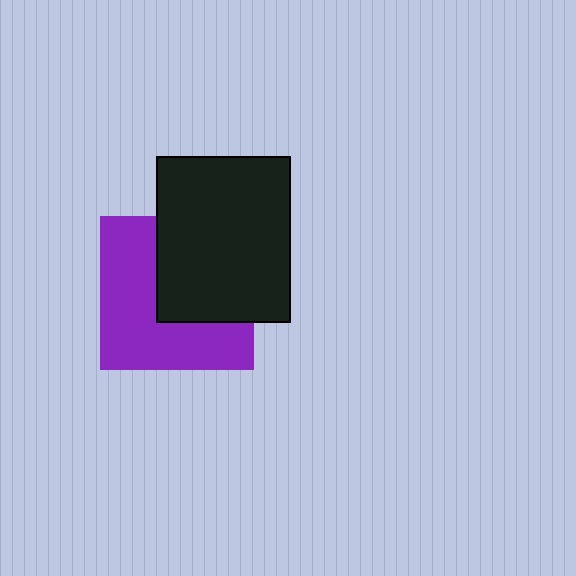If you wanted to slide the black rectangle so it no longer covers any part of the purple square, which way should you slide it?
Slide it toward the upper-right — that is the most direct way to separate the two shapes.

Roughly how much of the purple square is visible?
About half of it is visible (roughly 55%).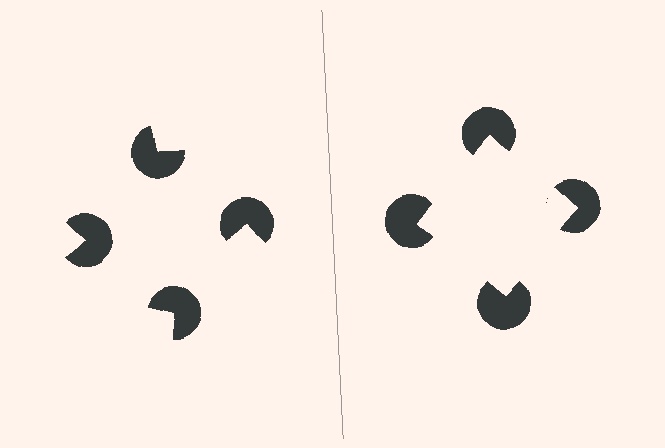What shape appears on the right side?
An illusory square.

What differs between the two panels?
The pac-man discs are positioned identically on both sides; only the wedge orientations differ. On the right they align to a square; on the left they are misaligned.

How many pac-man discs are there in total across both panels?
8 — 4 on each side.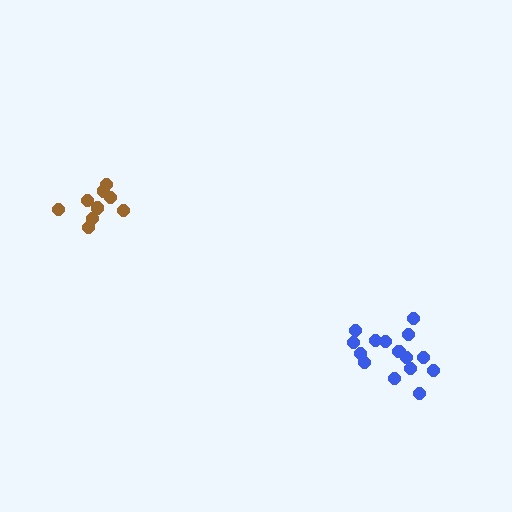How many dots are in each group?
Group 1: 9 dots, Group 2: 15 dots (24 total).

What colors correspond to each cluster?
The clusters are colored: brown, blue.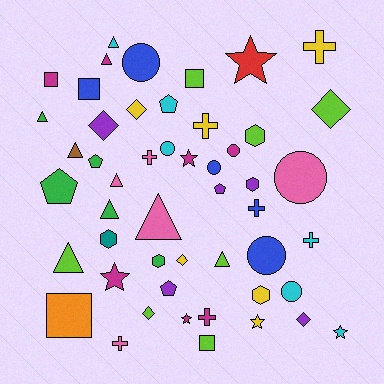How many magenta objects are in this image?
There are 7 magenta objects.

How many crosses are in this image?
There are 7 crosses.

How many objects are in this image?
There are 50 objects.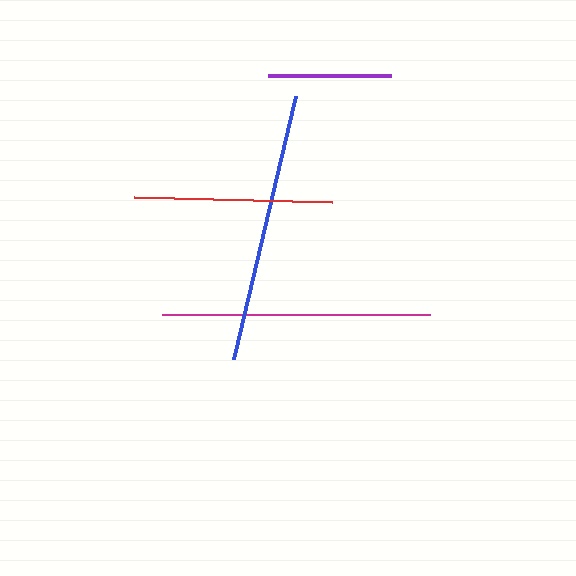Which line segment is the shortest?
The purple line is the shortest at approximately 123 pixels.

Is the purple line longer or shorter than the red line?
The red line is longer than the purple line.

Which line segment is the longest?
The blue line is the longest at approximately 271 pixels.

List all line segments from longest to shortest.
From longest to shortest: blue, magenta, red, purple.